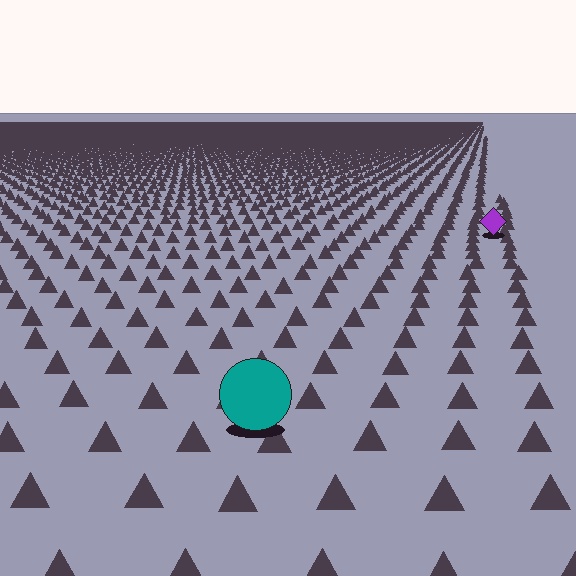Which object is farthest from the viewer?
The purple diamond is farthest from the viewer. It appears smaller and the ground texture around it is denser.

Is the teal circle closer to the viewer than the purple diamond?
Yes. The teal circle is closer — you can tell from the texture gradient: the ground texture is coarser near it.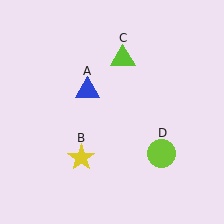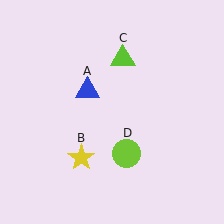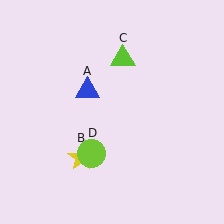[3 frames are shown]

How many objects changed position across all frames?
1 object changed position: lime circle (object D).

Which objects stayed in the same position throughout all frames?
Blue triangle (object A) and yellow star (object B) and lime triangle (object C) remained stationary.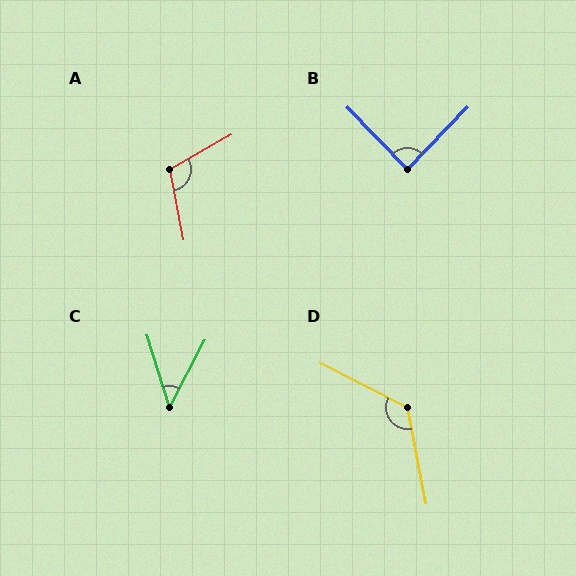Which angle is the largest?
D, at approximately 128 degrees.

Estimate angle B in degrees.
Approximately 88 degrees.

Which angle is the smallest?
C, at approximately 45 degrees.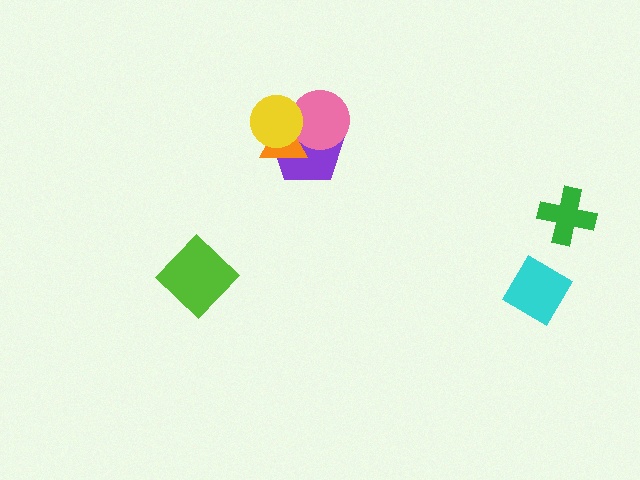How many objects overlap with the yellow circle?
3 objects overlap with the yellow circle.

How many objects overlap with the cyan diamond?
0 objects overlap with the cyan diamond.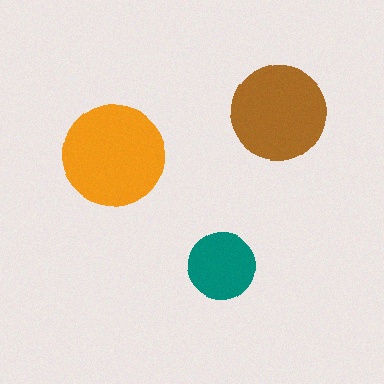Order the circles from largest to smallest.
the orange one, the brown one, the teal one.